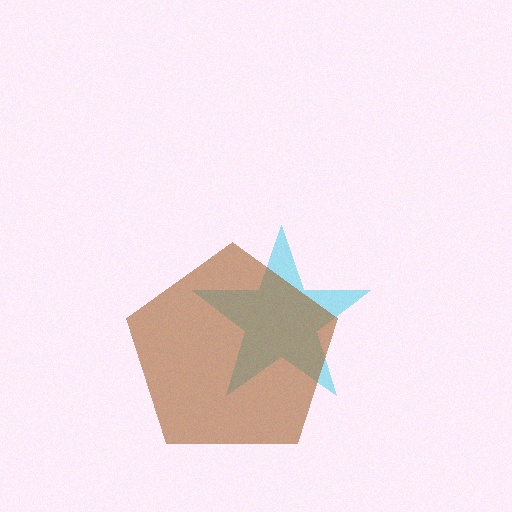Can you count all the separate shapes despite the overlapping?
Yes, there are 2 separate shapes.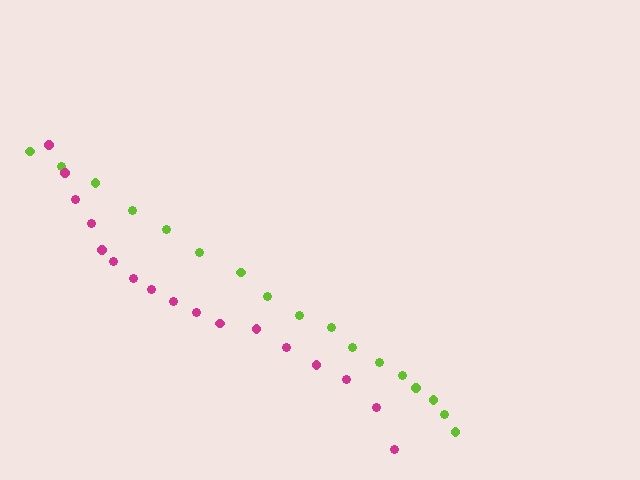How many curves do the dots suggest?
There are 2 distinct paths.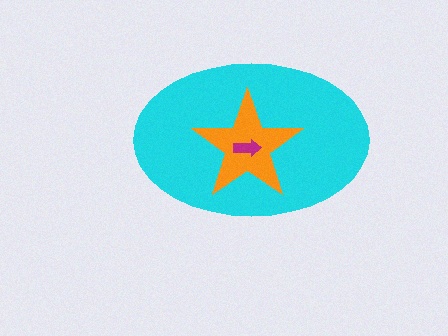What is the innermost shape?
The magenta arrow.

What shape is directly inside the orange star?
The magenta arrow.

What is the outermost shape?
The cyan ellipse.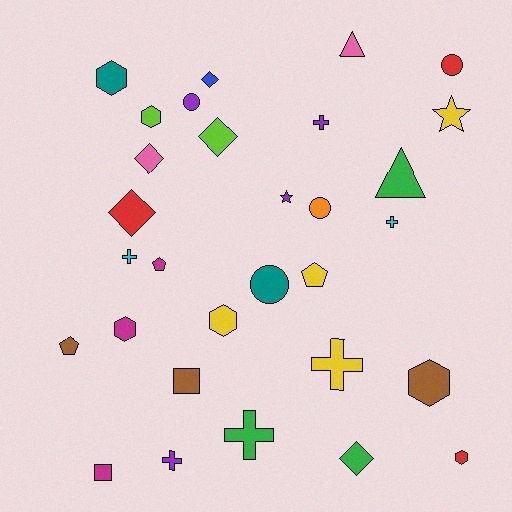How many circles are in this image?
There are 4 circles.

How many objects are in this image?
There are 30 objects.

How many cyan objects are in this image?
There are 2 cyan objects.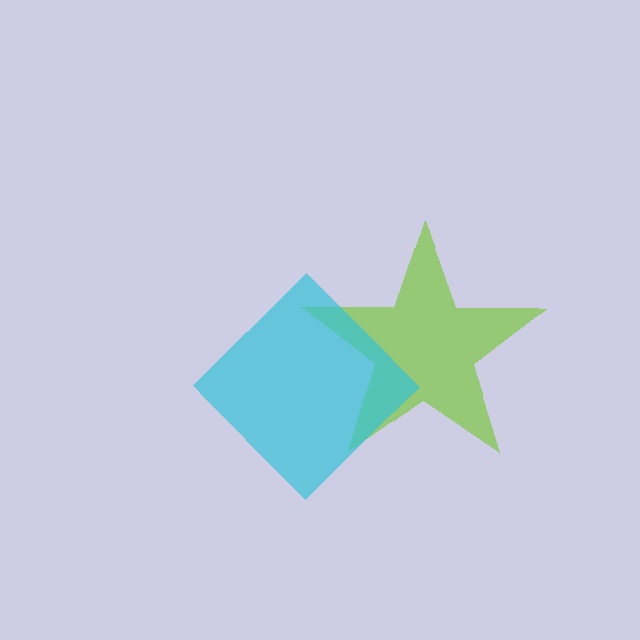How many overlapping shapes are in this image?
There are 2 overlapping shapes in the image.